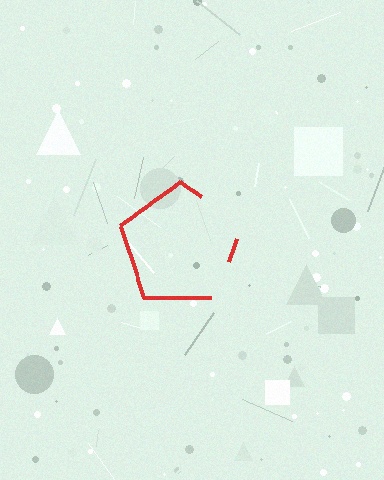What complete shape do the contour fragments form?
The contour fragments form a pentagon.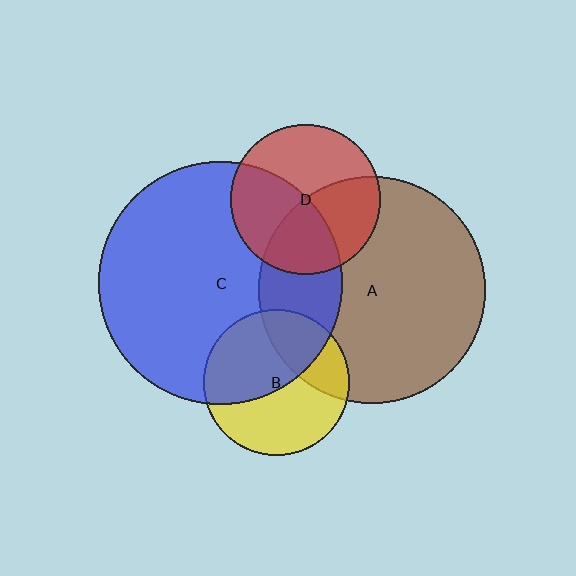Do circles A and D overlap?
Yes.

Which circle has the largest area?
Circle C (blue).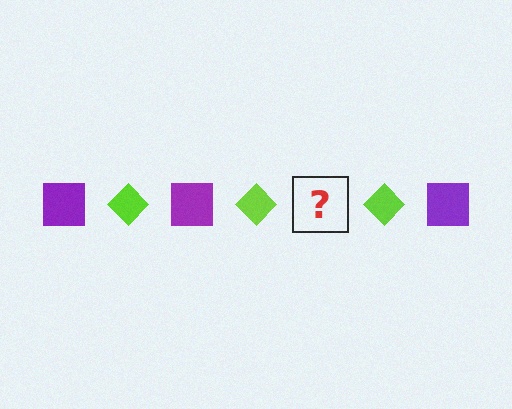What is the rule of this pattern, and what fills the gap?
The rule is that the pattern alternates between purple square and lime diamond. The gap should be filled with a purple square.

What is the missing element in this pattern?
The missing element is a purple square.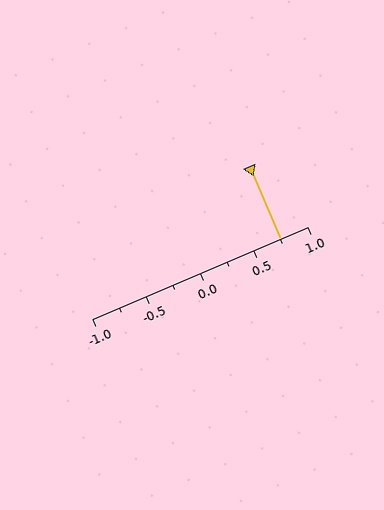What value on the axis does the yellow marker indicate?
The marker indicates approximately 0.75.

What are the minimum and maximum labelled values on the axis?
The axis runs from -1.0 to 1.0.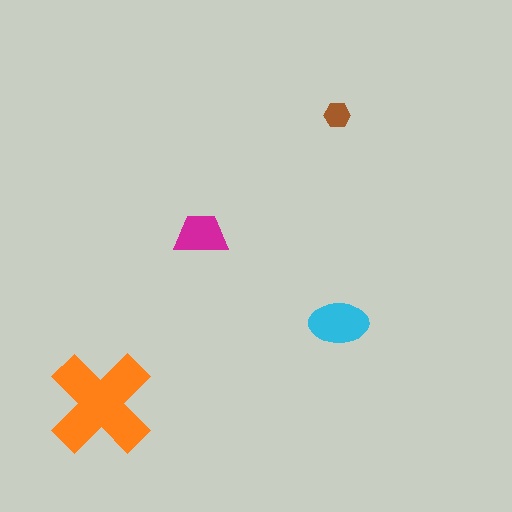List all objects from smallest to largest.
The brown hexagon, the magenta trapezoid, the cyan ellipse, the orange cross.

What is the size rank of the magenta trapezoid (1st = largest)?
3rd.